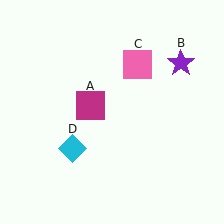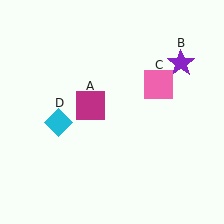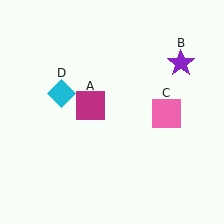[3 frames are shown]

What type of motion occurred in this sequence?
The pink square (object C), cyan diamond (object D) rotated clockwise around the center of the scene.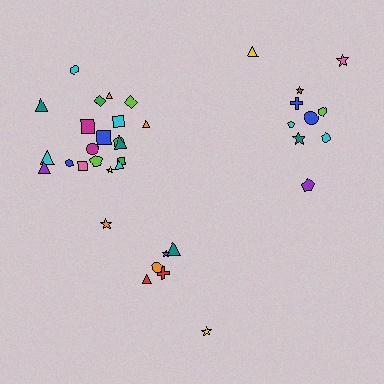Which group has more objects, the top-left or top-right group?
The top-left group.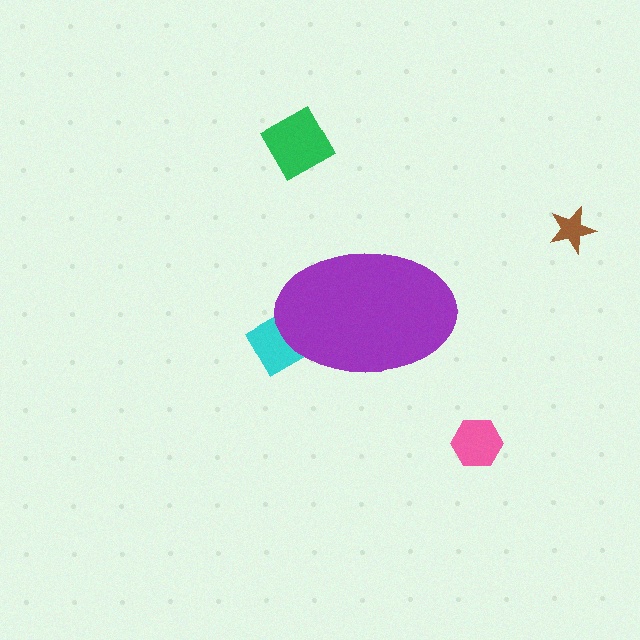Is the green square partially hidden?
No, the green square is fully visible.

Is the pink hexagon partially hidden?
No, the pink hexagon is fully visible.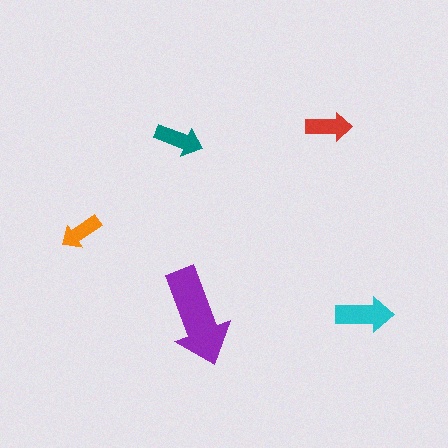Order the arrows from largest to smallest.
the purple one, the cyan one, the teal one, the red one, the orange one.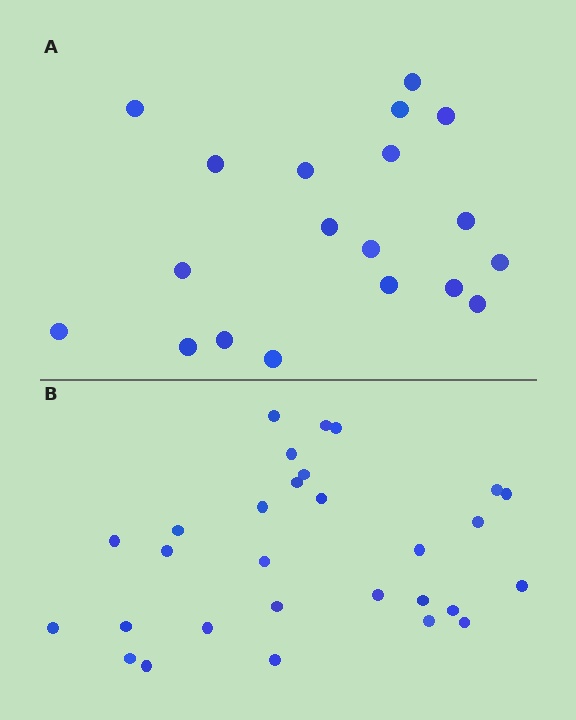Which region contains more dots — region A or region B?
Region B (the bottom region) has more dots.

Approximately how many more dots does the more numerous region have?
Region B has roughly 10 or so more dots than region A.